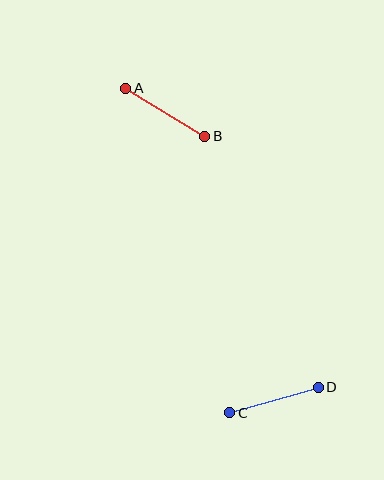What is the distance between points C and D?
The distance is approximately 92 pixels.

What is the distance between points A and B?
The distance is approximately 93 pixels.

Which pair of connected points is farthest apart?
Points A and B are farthest apart.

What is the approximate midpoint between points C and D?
The midpoint is at approximately (274, 400) pixels.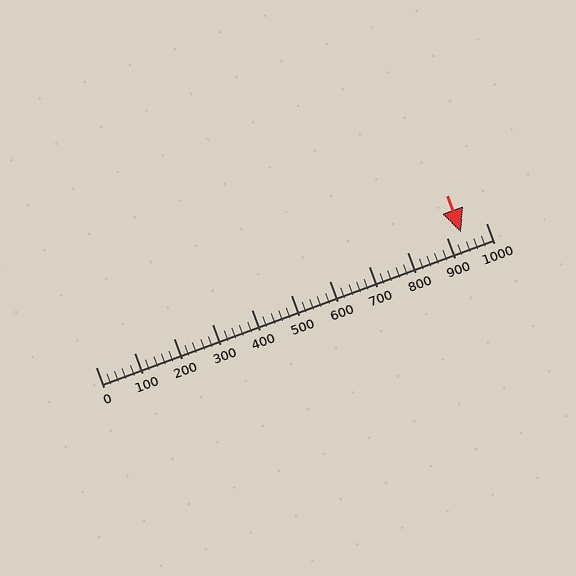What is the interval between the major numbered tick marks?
The major tick marks are spaced 100 units apart.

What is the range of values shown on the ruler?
The ruler shows values from 0 to 1000.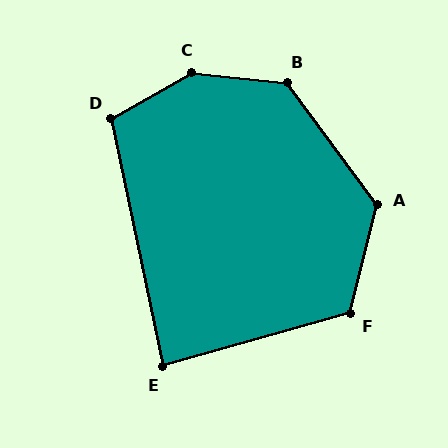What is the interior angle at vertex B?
Approximately 133 degrees (obtuse).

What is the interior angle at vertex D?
Approximately 108 degrees (obtuse).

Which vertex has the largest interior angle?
C, at approximately 144 degrees.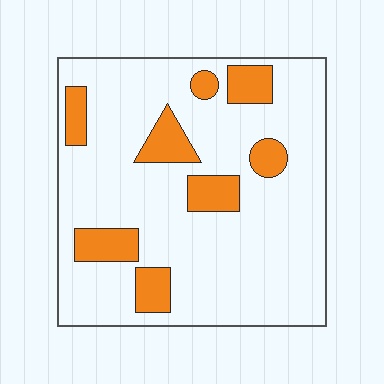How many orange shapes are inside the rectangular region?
8.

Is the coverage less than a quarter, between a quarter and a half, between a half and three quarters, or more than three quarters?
Less than a quarter.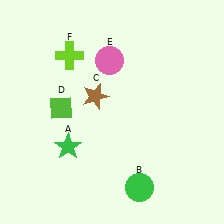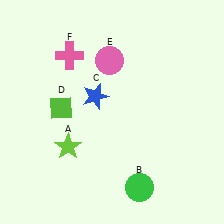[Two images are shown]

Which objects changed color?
A changed from green to lime. C changed from brown to blue. F changed from lime to pink.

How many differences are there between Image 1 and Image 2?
There are 3 differences between the two images.